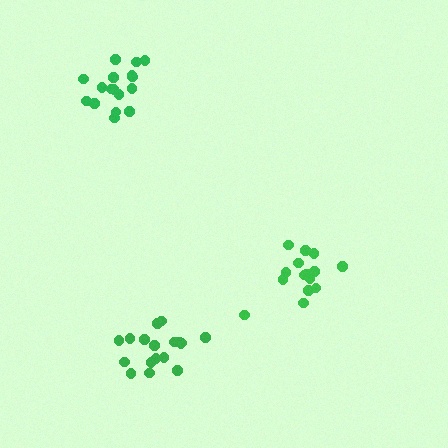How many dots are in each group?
Group 1: 17 dots, Group 2: 18 dots, Group 3: 15 dots (50 total).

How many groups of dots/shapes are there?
There are 3 groups.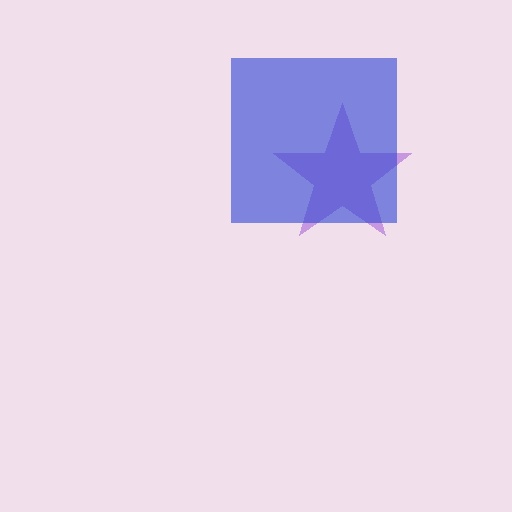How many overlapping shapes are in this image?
There are 2 overlapping shapes in the image.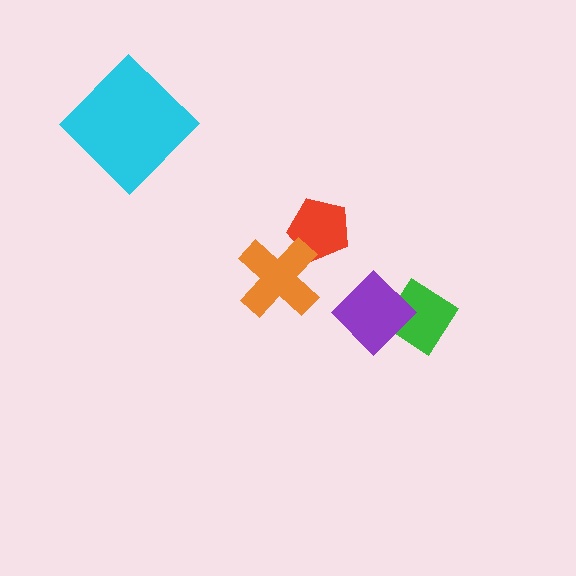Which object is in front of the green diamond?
The purple diamond is in front of the green diamond.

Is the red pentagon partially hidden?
Yes, it is partially covered by another shape.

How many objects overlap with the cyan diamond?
0 objects overlap with the cyan diamond.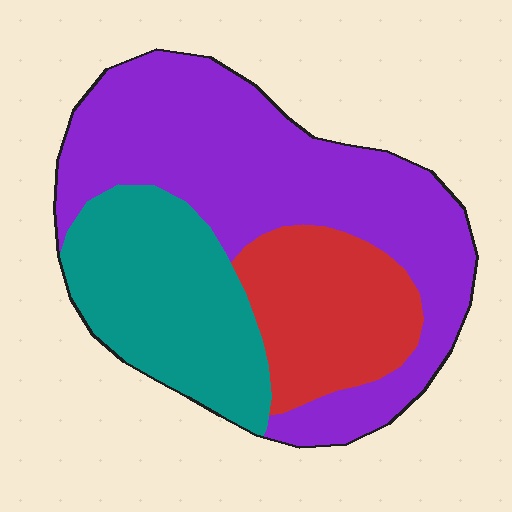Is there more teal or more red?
Teal.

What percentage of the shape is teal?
Teal covers about 30% of the shape.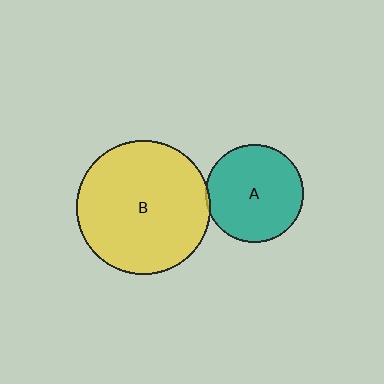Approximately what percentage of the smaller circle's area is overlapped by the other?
Approximately 5%.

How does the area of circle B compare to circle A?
Approximately 1.8 times.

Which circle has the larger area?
Circle B (yellow).